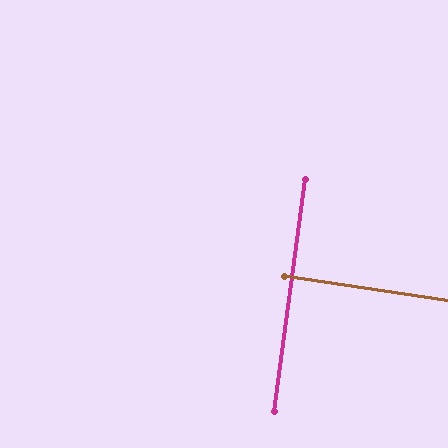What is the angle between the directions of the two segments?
Approximately 89 degrees.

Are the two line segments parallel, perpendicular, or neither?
Perpendicular — they meet at approximately 89°.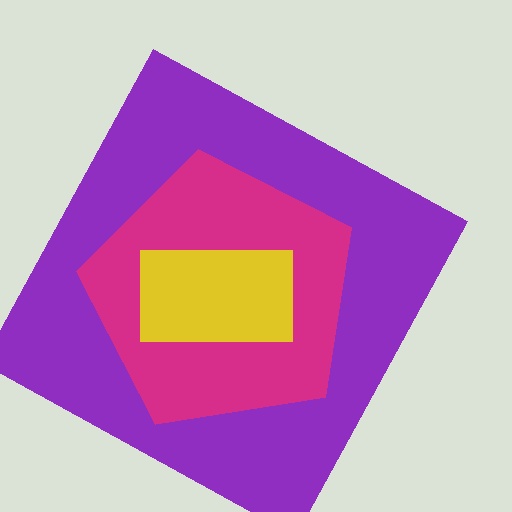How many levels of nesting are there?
3.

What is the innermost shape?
The yellow rectangle.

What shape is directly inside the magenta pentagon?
The yellow rectangle.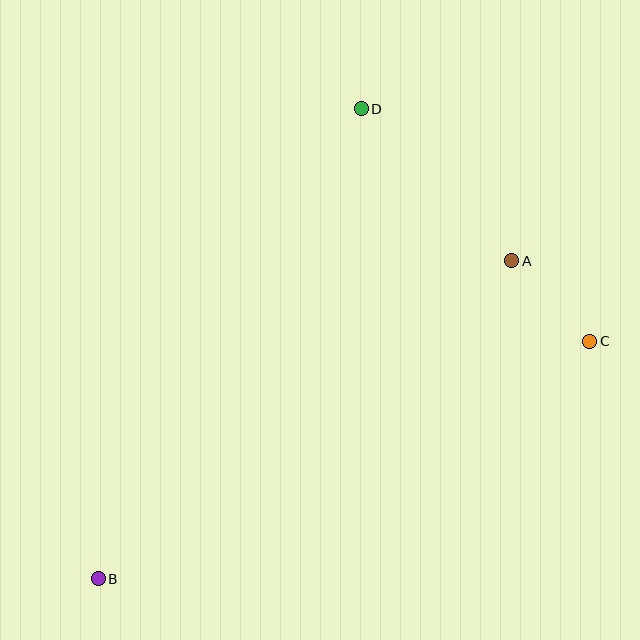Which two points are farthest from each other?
Points B and C are farthest from each other.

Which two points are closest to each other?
Points A and C are closest to each other.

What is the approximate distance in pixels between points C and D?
The distance between C and D is approximately 326 pixels.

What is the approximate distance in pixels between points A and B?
The distance between A and B is approximately 522 pixels.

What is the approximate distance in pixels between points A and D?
The distance between A and D is approximately 214 pixels.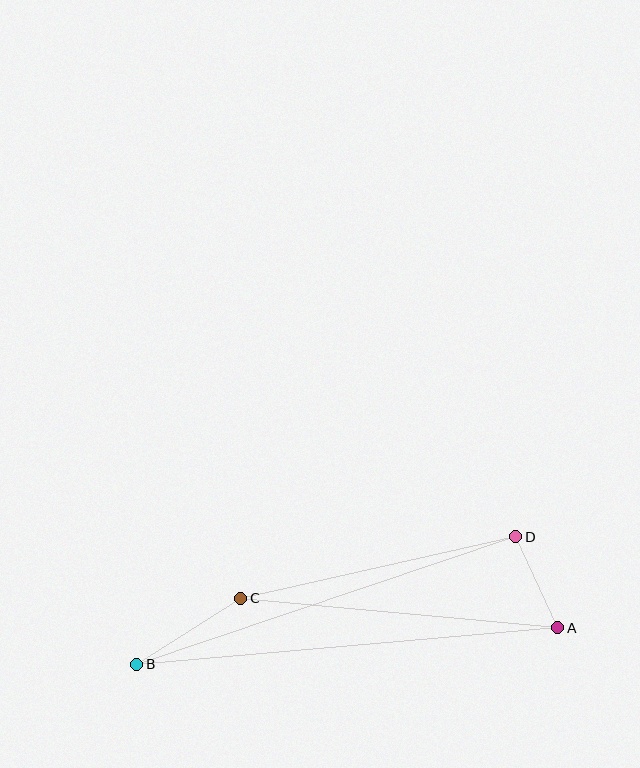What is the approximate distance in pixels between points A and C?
The distance between A and C is approximately 318 pixels.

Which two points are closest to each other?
Points A and D are closest to each other.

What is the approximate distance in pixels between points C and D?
The distance between C and D is approximately 282 pixels.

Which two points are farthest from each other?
Points A and B are farthest from each other.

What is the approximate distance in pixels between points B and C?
The distance between B and C is approximately 123 pixels.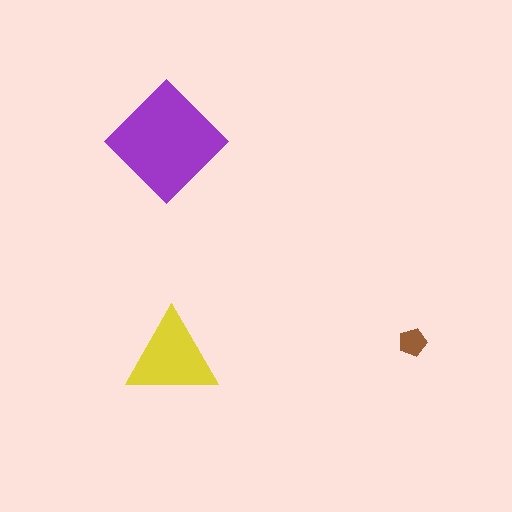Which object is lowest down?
The yellow triangle is bottommost.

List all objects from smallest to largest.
The brown pentagon, the yellow triangle, the purple diamond.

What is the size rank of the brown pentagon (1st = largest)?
3rd.